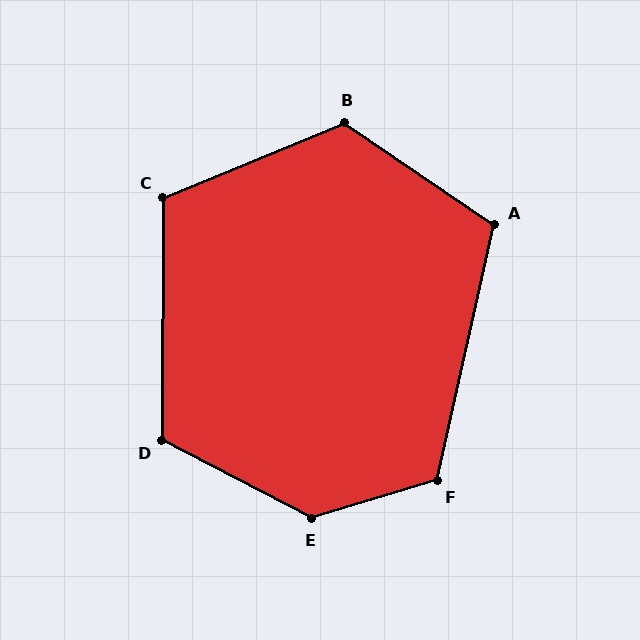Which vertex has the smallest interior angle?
A, at approximately 112 degrees.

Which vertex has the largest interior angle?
E, at approximately 136 degrees.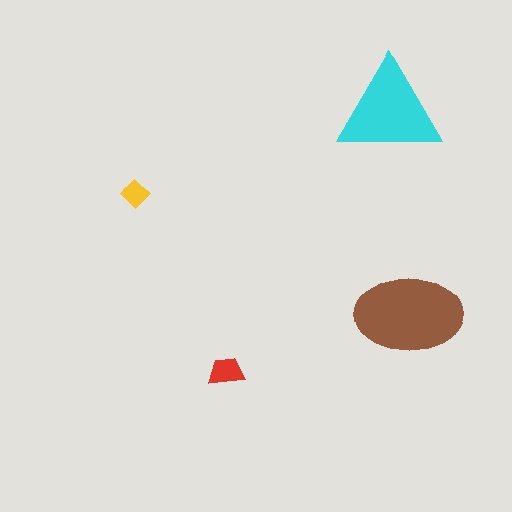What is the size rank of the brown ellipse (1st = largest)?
1st.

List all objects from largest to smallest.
The brown ellipse, the cyan triangle, the red trapezoid, the yellow diamond.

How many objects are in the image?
There are 4 objects in the image.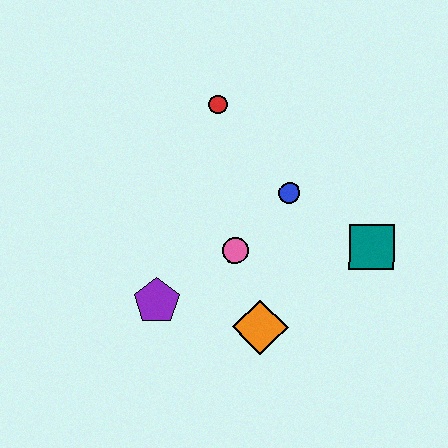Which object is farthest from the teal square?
The purple pentagon is farthest from the teal square.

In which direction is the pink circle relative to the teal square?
The pink circle is to the left of the teal square.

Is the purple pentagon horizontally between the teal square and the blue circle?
No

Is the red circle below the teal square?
No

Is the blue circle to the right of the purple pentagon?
Yes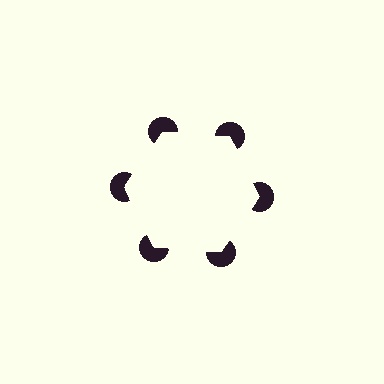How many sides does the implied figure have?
6 sides.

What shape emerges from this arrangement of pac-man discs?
An illusory hexagon — its edges are inferred from the aligned wedge cuts in the pac-man discs, not physically drawn.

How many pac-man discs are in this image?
There are 6 — one at each vertex of the illusory hexagon.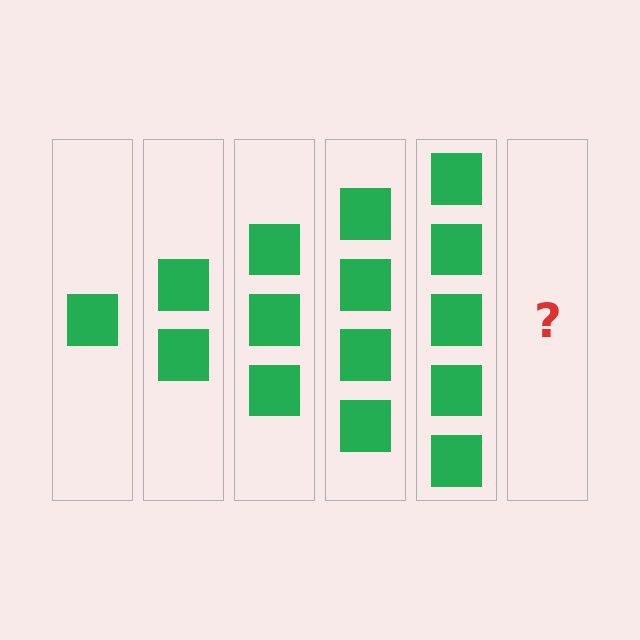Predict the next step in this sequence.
The next step is 6 squares.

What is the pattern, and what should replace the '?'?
The pattern is that each step adds one more square. The '?' should be 6 squares.